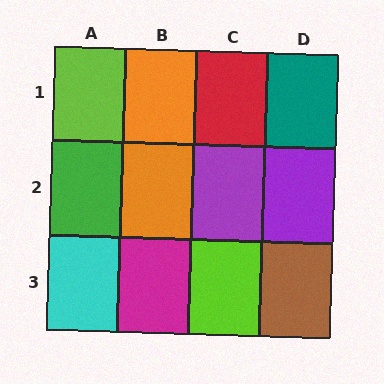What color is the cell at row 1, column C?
Red.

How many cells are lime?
2 cells are lime.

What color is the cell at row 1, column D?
Teal.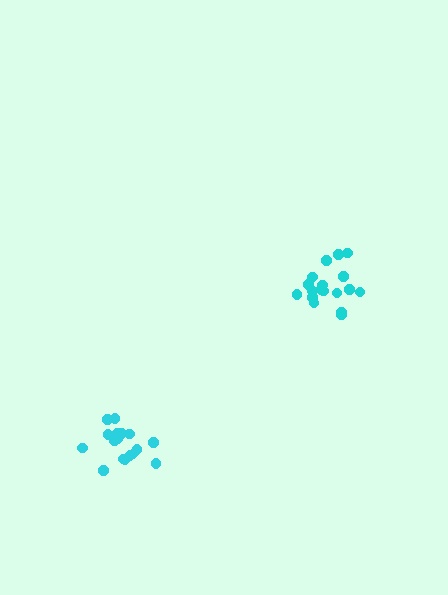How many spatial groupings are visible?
There are 2 spatial groupings.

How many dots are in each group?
Group 1: 18 dots, Group 2: 17 dots (35 total).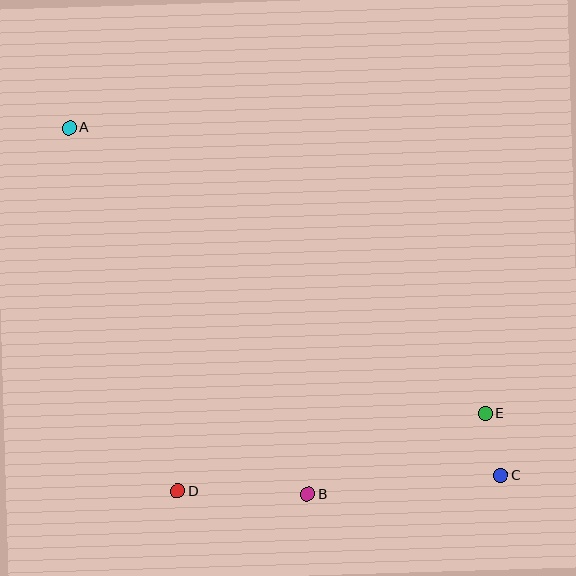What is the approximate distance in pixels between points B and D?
The distance between B and D is approximately 130 pixels.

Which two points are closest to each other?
Points C and E are closest to each other.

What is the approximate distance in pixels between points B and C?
The distance between B and C is approximately 193 pixels.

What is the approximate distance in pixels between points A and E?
The distance between A and E is approximately 504 pixels.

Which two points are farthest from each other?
Points A and C are farthest from each other.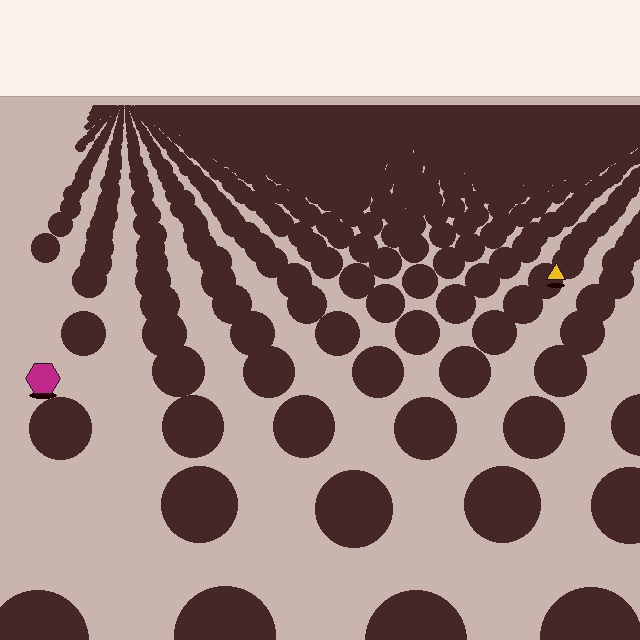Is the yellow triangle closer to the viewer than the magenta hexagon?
No. The magenta hexagon is closer — you can tell from the texture gradient: the ground texture is coarser near it.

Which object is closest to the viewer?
The magenta hexagon is closest. The texture marks near it are larger and more spread out.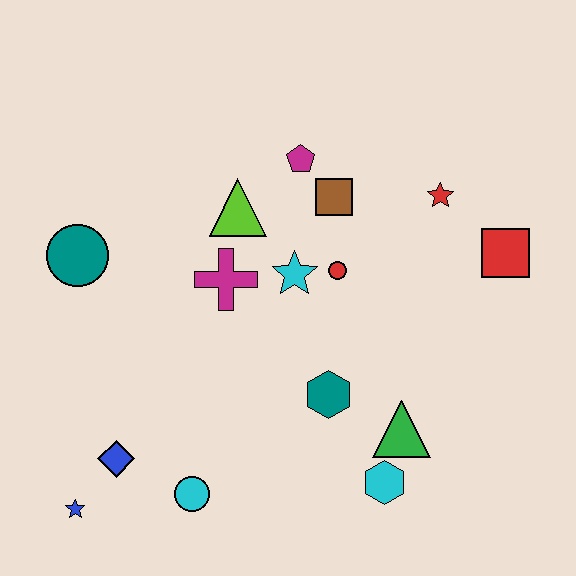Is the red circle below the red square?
Yes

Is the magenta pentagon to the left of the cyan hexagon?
Yes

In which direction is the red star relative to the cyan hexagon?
The red star is above the cyan hexagon.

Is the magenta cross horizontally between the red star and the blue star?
Yes